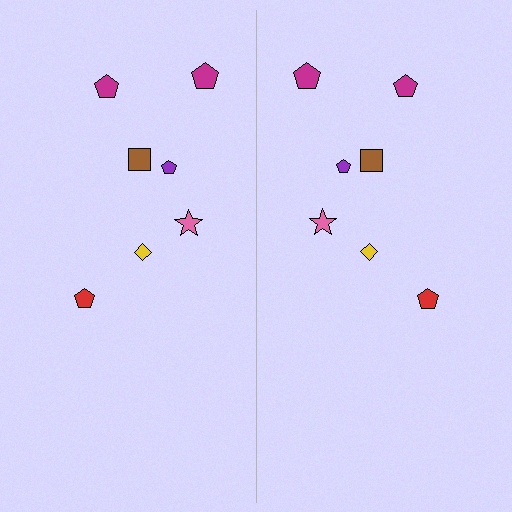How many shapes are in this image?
There are 14 shapes in this image.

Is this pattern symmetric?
Yes, this pattern has bilateral (reflection) symmetry.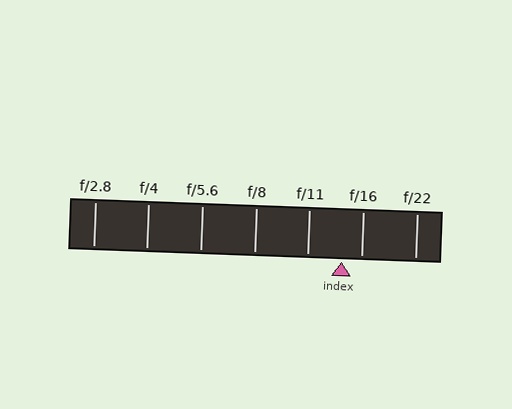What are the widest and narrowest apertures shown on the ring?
The widest aperture shown is f/2.8 and the narrowest is f/22.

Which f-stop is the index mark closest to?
The index mark is closest to f/16.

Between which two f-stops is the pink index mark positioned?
The index mark is between f/11 and f/16.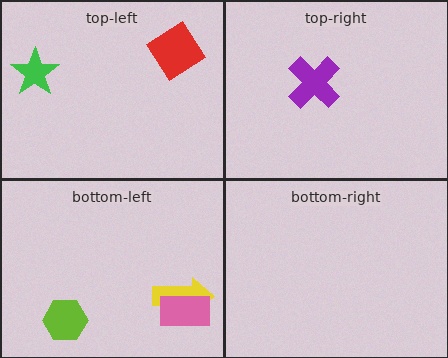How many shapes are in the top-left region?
2.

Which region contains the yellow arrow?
The bottom-left region.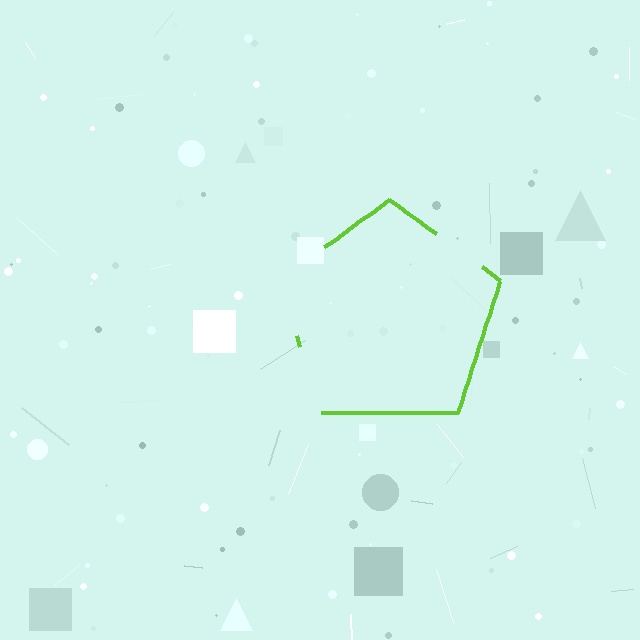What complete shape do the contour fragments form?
The contour fragments form a pentagon.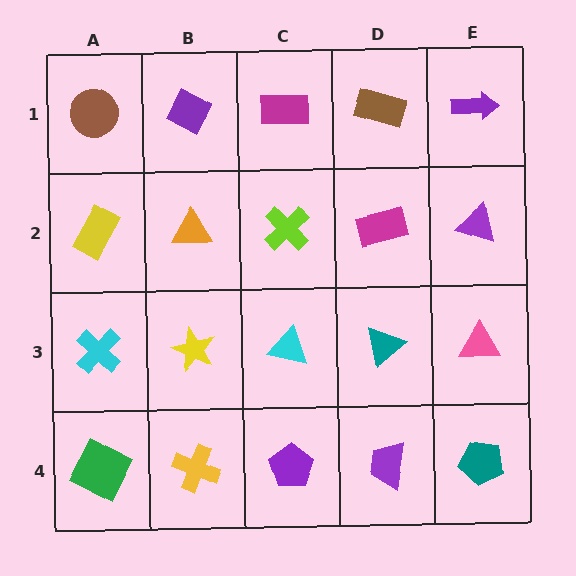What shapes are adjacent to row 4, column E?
A pink triangle (row 3, column E), a purple trapezoid (row 4, column D).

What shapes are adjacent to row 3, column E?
A purple triangle (row 2, column E), a teal pentagon (row 4, column E), a teal triangle (row 3, column D).